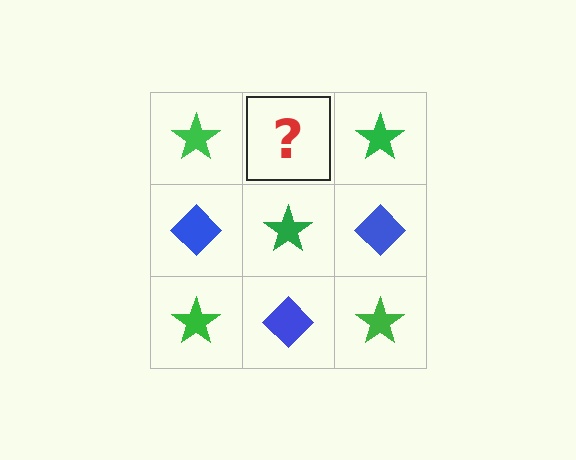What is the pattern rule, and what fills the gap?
The rule is that it alternates green star and blue diamond in a checkerboard pattern. The gap should be filled with a blue diamond.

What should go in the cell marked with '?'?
The missing cell should contain a blue diamond.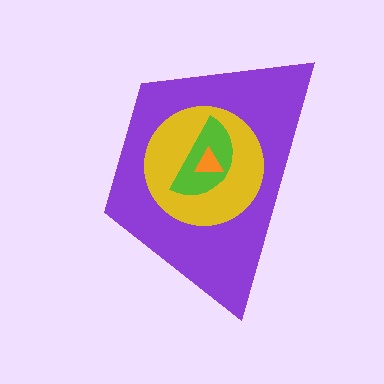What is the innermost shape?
The orange triangle.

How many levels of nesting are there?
4.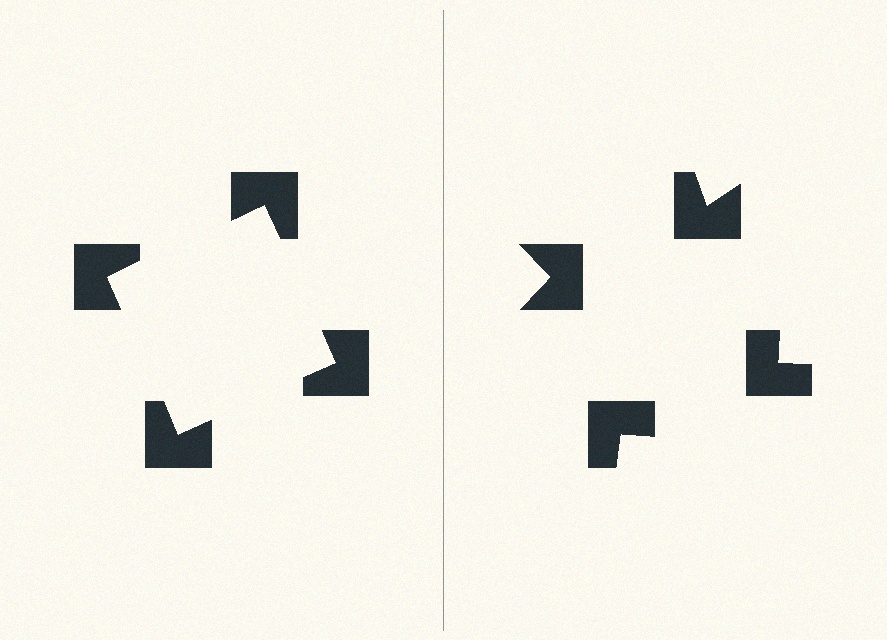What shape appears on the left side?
An illusory square.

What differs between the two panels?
The notched squares are positioned identically on both sides; only the wedge orientations differ. On the left they align to a square; on the right they are misaligned.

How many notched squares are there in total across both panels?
8 — 4 on each side.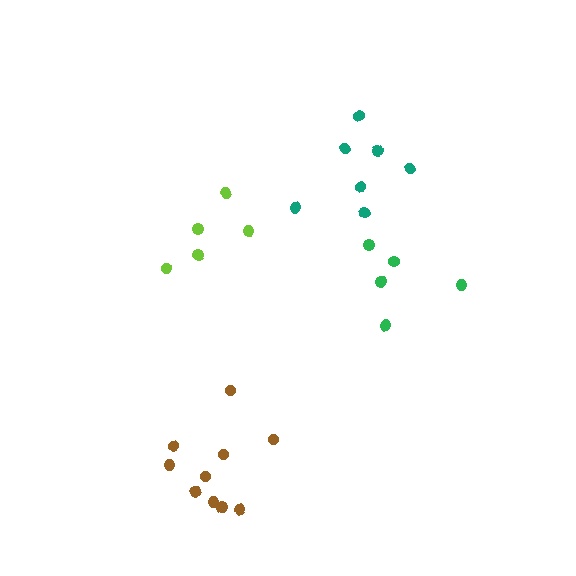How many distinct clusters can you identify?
There are 4 distinct clusters.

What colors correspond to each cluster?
The clusters are colored: green, teal, lime, brown.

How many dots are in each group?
Group 1: 5 dots, Group 2: 7 dots, Group 3: 5 dots, Group 4: 10 dots (27 total).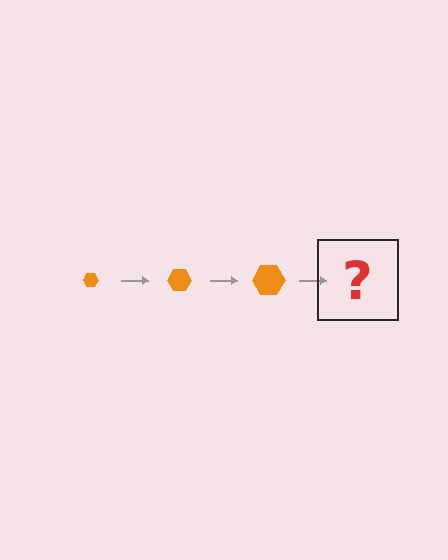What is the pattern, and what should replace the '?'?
The pattern is that the hexagon gets progressively larger each step. The '?' should be an orange hexagon, larger than the previous one.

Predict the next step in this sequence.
The next step is an orange hexagon, larger than the previous one.